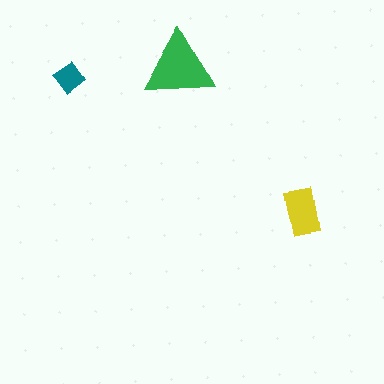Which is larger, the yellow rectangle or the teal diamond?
The yellow rectangle.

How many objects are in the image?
There are 3 objects in the image.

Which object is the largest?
The green triangle.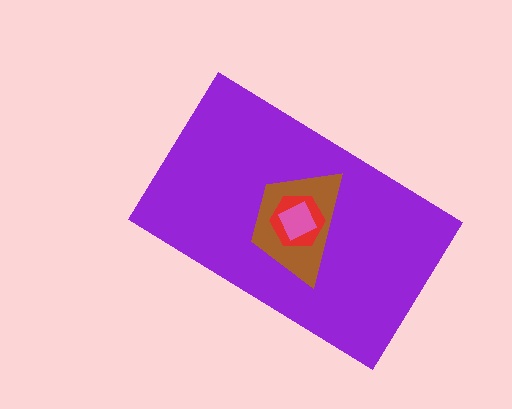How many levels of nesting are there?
4.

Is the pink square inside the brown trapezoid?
Yes.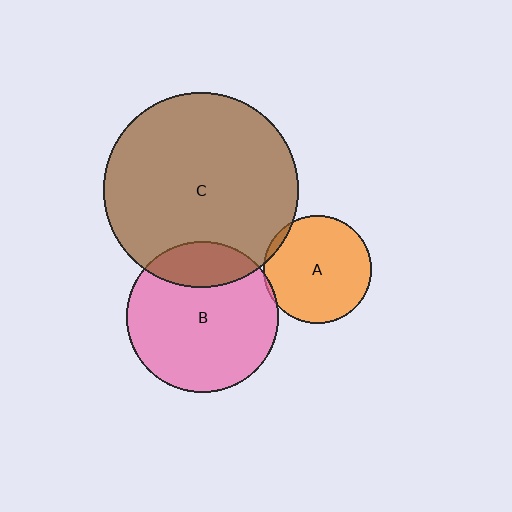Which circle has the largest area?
Circle C (brown).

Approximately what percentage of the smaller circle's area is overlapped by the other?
Approximately 5%.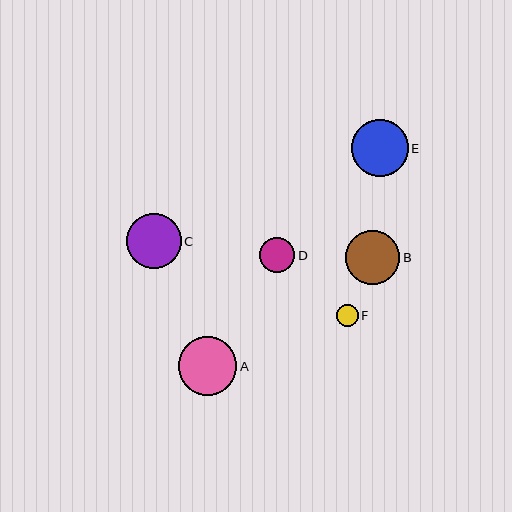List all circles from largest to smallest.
From largest to smallest: A, E, C, B, D, F.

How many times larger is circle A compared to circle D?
Circle A is approximately 1.7 times the size of circle D.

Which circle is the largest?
Circle A is the largest with a size of approximately 59 pixels.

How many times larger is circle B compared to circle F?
Circle B is approximately 2.4 times the size of circle F.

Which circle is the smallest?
Circle F is the smallest with a size of approximately 22 pixels.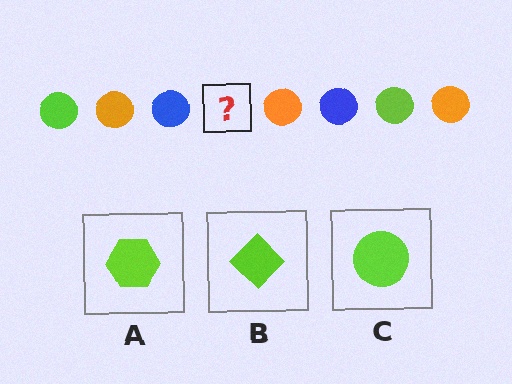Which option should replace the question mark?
Option C.